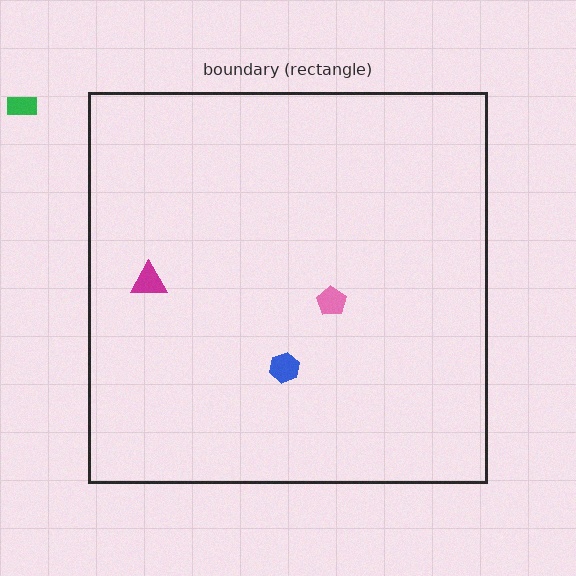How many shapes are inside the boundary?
3 inside, 1 outside.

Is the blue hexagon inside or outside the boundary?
Inside.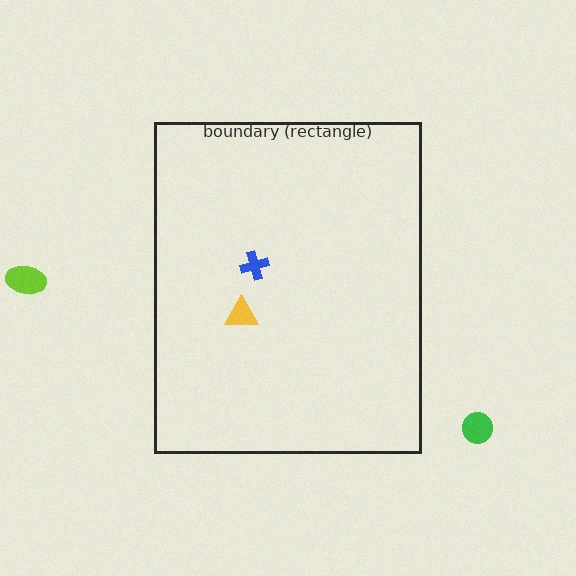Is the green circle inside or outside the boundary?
Outside.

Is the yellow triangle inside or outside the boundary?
Inside.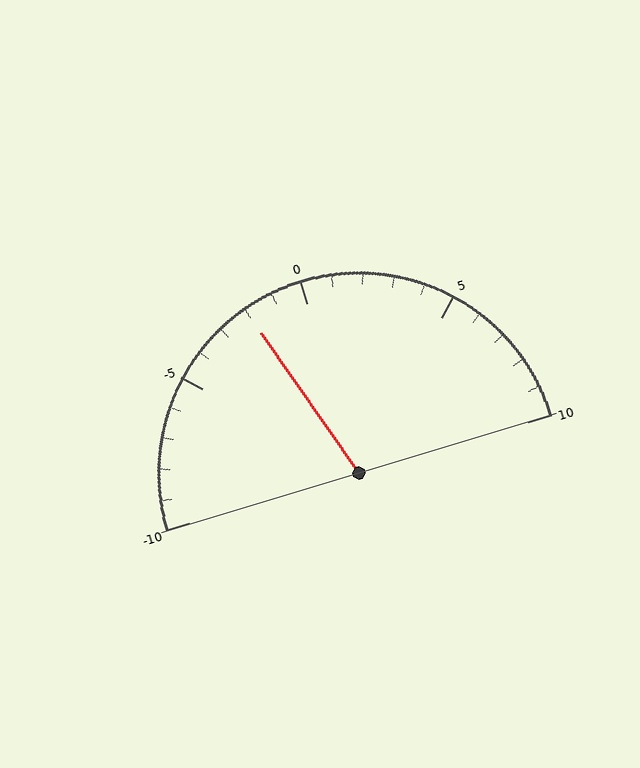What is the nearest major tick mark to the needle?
The nearest major tick mark is 0.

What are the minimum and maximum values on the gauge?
The gauge ranges from -10 to 10.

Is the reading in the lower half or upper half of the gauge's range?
The reading is in the lower half of the range (-10 to 10).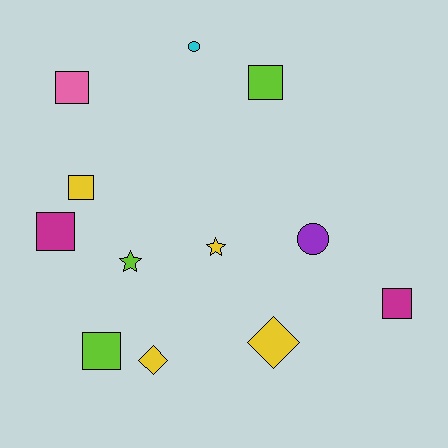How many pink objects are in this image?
There is 1 pink object.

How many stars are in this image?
There are 2 stars.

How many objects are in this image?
There are 12 objects.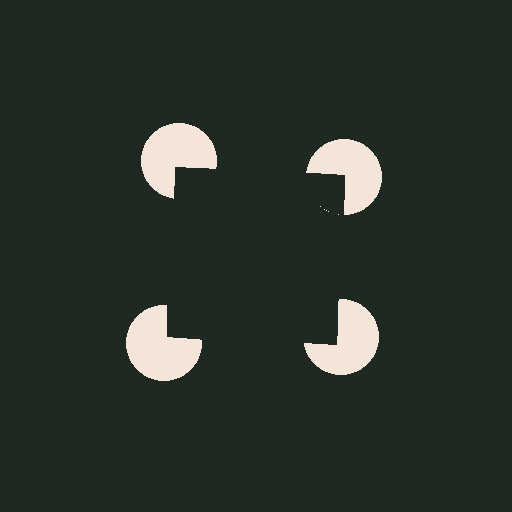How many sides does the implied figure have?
4 sides.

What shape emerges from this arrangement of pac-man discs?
An illusory square — its edges are inferred from the aligned wedge cuts in the pac-man discs, not physically drawn.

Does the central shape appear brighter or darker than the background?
It typically appears slightly darker than the background, even though no actual brightness change is drawn.